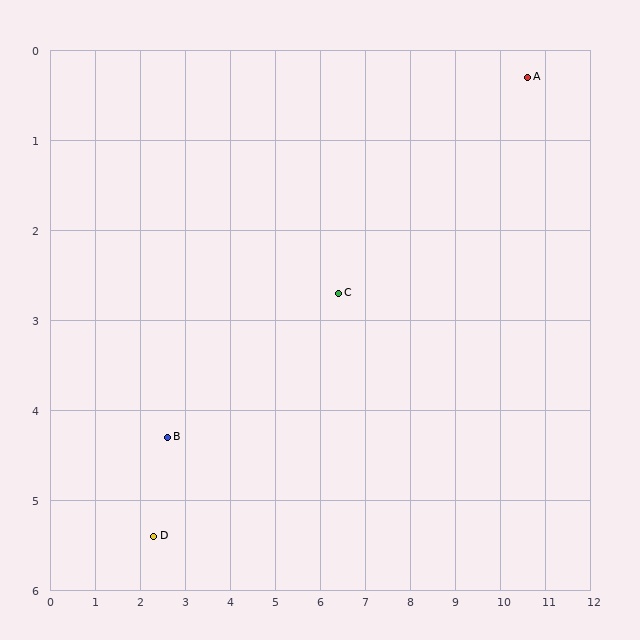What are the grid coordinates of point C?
Point C is at approximately (6.4, 2.7).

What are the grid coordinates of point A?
Point A is at approximately (10.6, 0.3).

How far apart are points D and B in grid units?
Points D and B are about 1.1 grid units apart.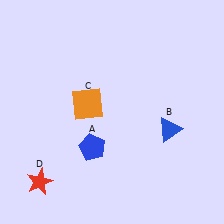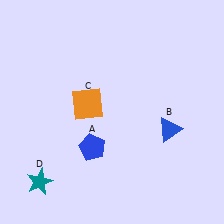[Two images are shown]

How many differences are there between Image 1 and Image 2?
There is 1 difference between the two images.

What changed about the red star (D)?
In Image 1, D is red. In Image 2, it changed to teal.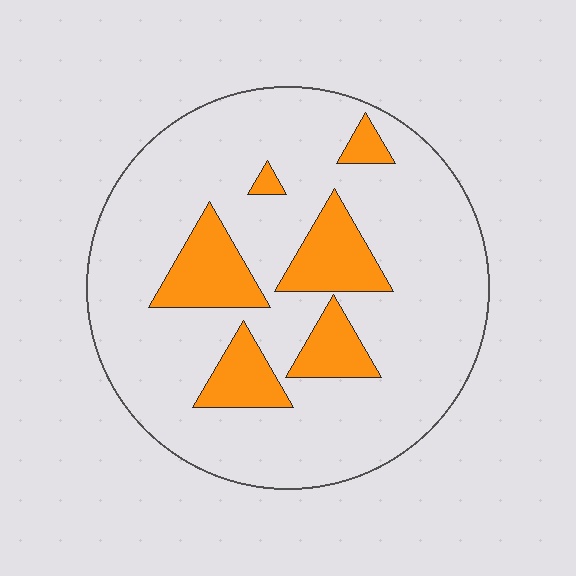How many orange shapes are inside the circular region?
6.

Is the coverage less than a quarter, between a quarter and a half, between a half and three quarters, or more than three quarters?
Less than a quarter.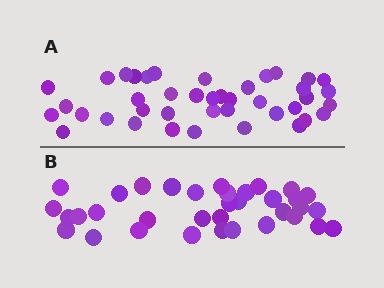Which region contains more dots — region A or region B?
Region A (the top region) has more dots.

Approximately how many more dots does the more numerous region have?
Region A has about 6 more dots than region B.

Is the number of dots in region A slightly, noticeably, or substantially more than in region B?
Region A has only slightly more — the two regions are fairly close. The ratio is roughly 1.2 to 1.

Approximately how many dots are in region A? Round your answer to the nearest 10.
About 40 dots. (The exact count is 41, which rounds to 40.)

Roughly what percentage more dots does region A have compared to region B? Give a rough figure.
About 15% more.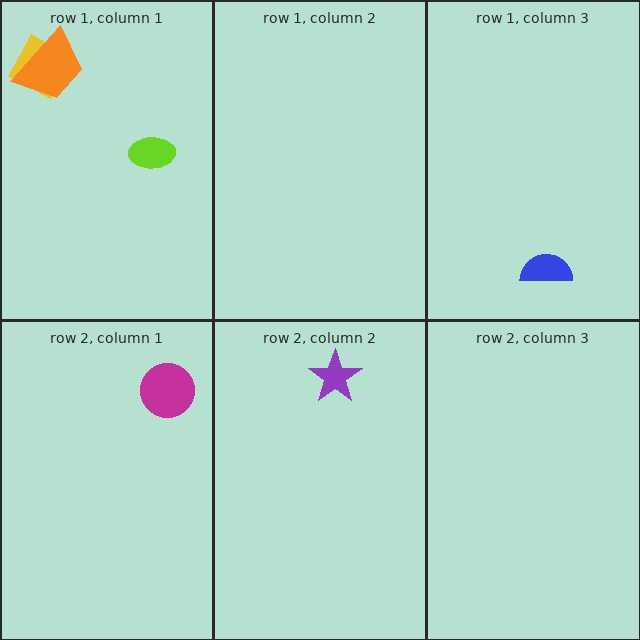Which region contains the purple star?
The row 2, column 2 region.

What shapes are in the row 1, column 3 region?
The blue semicircle.